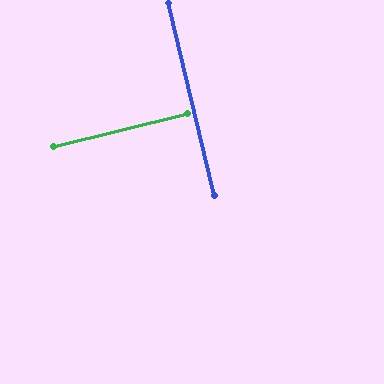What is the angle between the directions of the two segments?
Approximately 90 degrees.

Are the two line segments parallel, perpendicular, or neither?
Perpendicular — they meet at approximately 90°.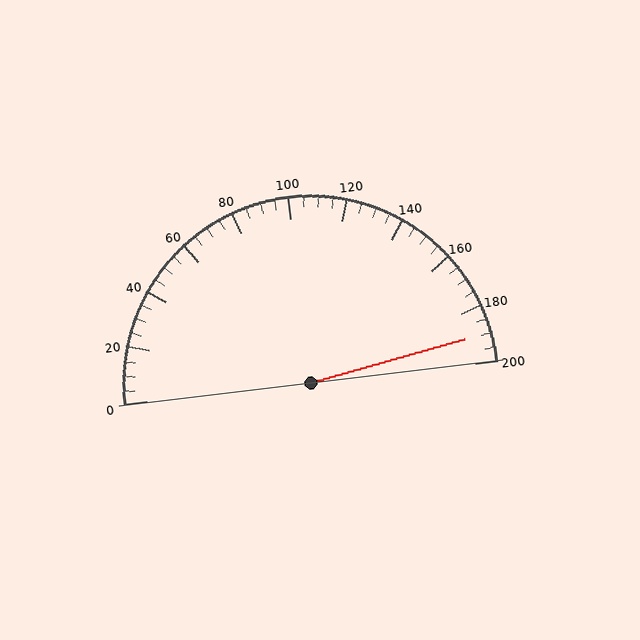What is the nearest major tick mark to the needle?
The nearest major tick mark is 200.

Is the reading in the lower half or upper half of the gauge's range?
The reading is in the upper half of the range (0 to 200).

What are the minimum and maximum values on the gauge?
The gauge ranges from 0 to 200.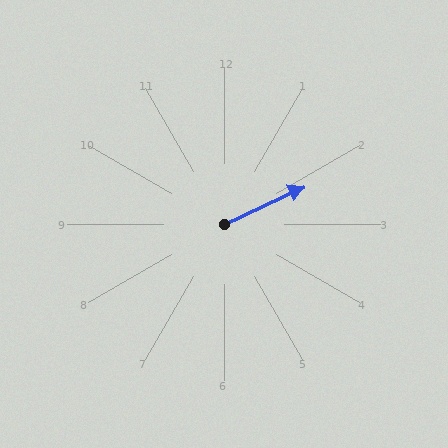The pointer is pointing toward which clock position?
Roughly 2 o'clock.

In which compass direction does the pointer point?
Northeast.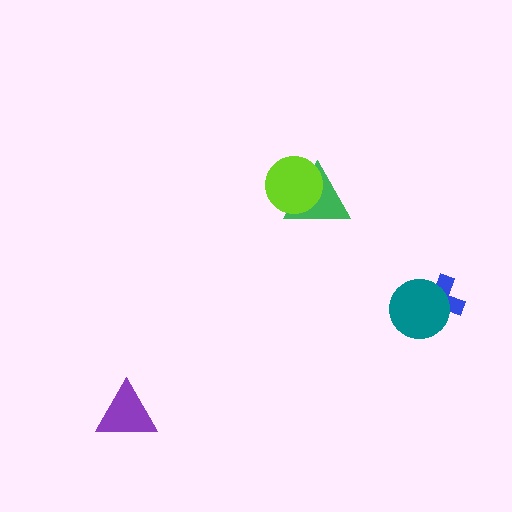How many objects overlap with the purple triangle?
0 objects overlap with the purple triangle.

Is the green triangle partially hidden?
Yes, it is partially covered by another shape.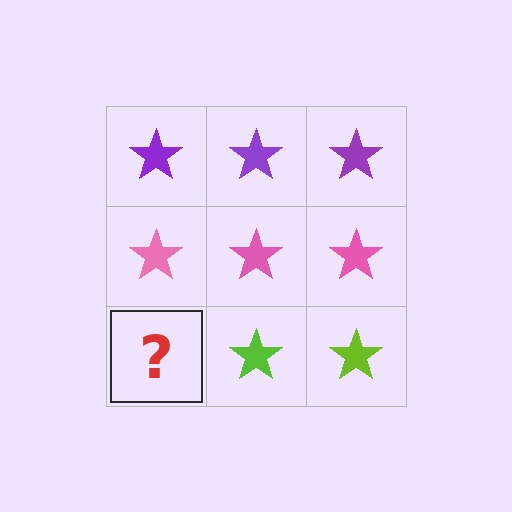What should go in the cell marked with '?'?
The missing cell should contain a lime star.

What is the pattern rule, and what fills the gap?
The rule is that each row has a consistent color. The gap should be filled with a lime star.